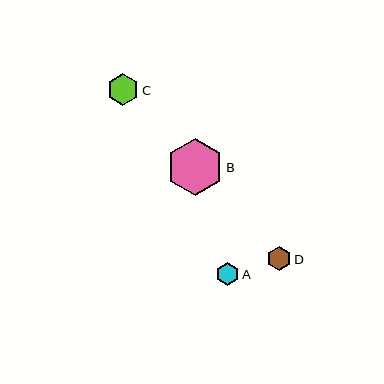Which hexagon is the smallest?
Hexagon A is the smallest with a size of approximately 22 pixels.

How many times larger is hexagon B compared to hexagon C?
Hexagon B is approximately 1.8 times the size of hexagon C.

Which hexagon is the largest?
Hexagon B is the largest with a size of approximately 57 pixels.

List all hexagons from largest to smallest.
From largest to smallest: B, C, D, A.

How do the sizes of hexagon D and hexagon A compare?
Hexagon D and hexagon A are approximately the same size.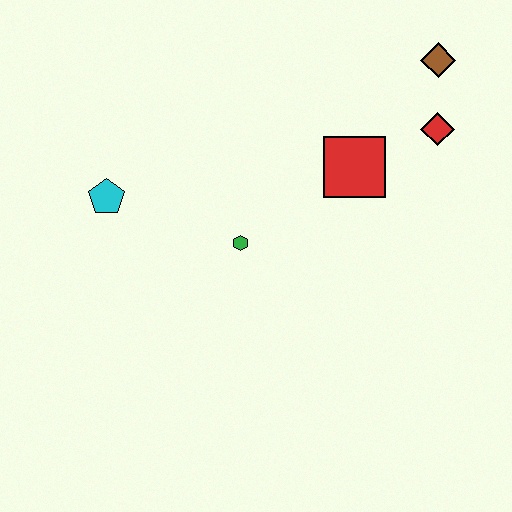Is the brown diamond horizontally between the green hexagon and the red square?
No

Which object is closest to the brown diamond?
The red diamond is closest to the brown diamond.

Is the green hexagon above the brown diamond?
No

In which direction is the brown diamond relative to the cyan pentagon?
The brown diamond is to the right of the cyan pentagon.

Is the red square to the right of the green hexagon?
Yes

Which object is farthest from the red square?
The cyan pentagon is farthest from the red square.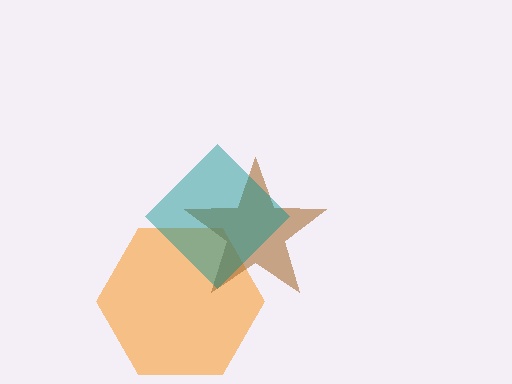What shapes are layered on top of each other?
The layered shapes are: an orange hexagon, a brown star, a teal diamond.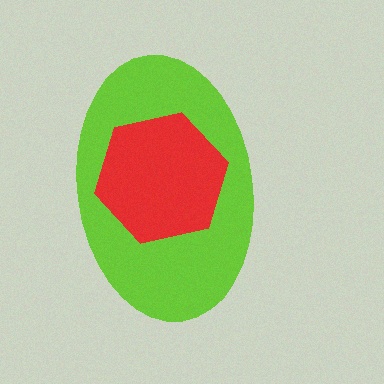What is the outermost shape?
The lime ellipse.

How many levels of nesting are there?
2.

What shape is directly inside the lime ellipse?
The red hexagon.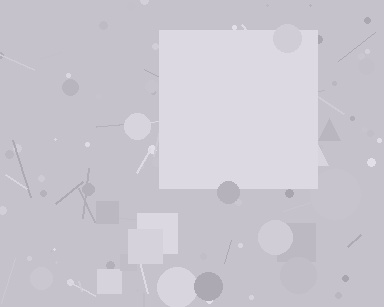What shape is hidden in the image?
A square is hidden in the image.